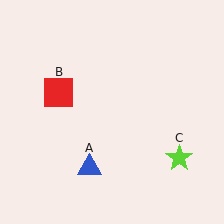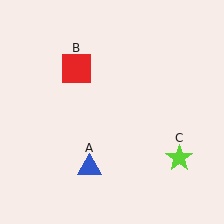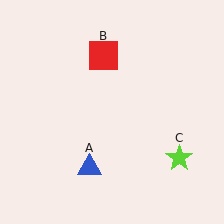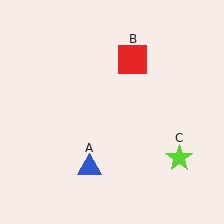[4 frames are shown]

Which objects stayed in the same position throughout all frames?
Blue triangle (object A) and lime star (object C) remained stationary.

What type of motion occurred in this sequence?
The red square (object B) rotated clockwise around the center of the scene.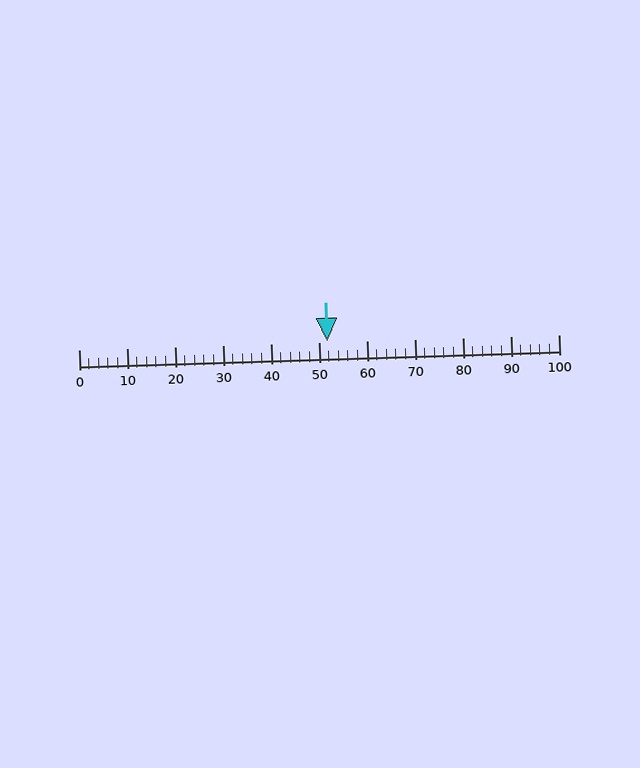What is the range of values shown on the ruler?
The ruler shows values from 0 to 100.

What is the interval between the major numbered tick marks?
The major tick marks are spaced 10 units apart.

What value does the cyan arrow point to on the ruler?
The cyan arrow points to approximately 52.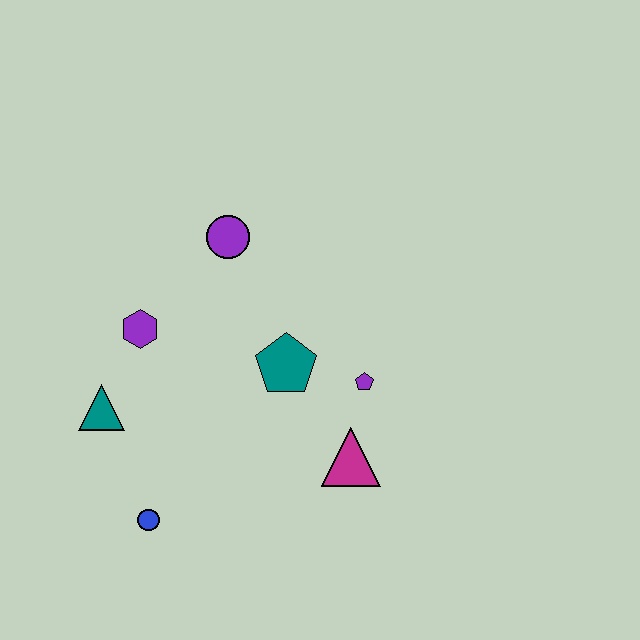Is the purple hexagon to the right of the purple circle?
No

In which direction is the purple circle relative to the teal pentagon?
The purple circle is above the teal pentagon.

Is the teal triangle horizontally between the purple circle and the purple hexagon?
No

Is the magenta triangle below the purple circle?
Yes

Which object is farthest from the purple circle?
The blue circle is farthest from the purple circle.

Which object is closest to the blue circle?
The teal triangle is closest to the blue circle.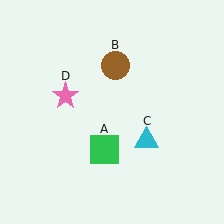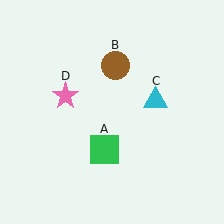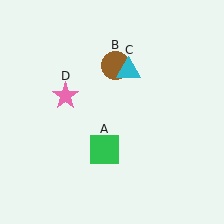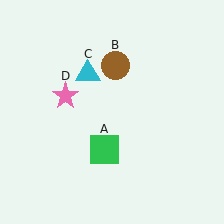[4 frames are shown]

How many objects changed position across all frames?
1 object changed position: cyan triangle (object C).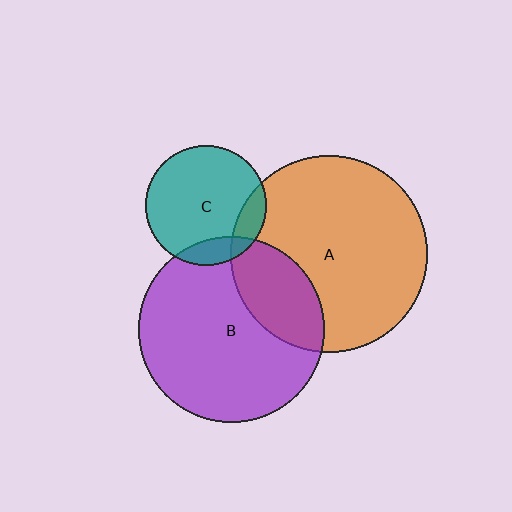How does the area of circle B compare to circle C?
Approximately 2.4 times.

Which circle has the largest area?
Circle A (orange).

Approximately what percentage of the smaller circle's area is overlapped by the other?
Approximately 15%.